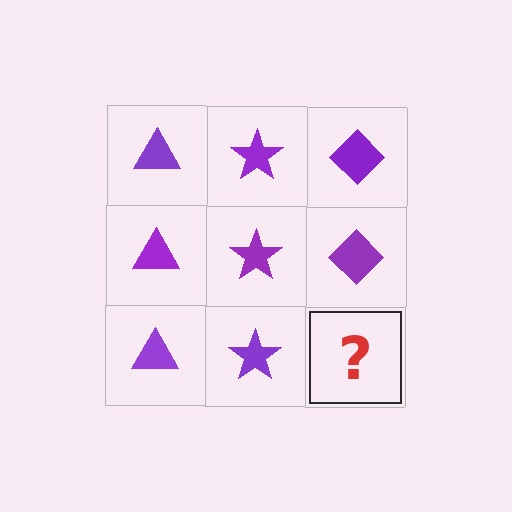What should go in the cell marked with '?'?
The missing cell should contain a purple diamond.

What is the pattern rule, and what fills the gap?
The rule is that each column has a consistent shape. The gap should be filled with a purple diamond.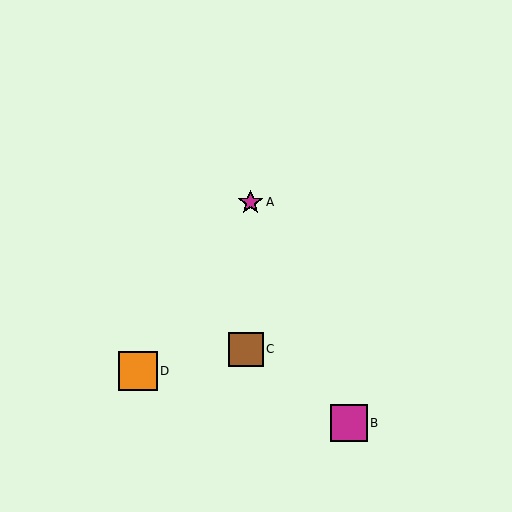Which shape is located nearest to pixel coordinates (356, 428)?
The magenta square (labeled B) at (349, 423) is nearest to that location.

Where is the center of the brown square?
The center of the brown square is at (246, 349).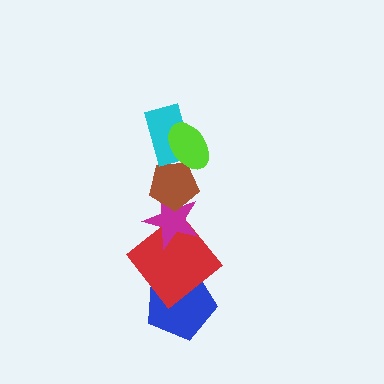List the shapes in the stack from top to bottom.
From top to bottom: the lime ellipse, the cyan rectangle, the brown pentagon, the magenta star, the red diamond, the blue pentagon.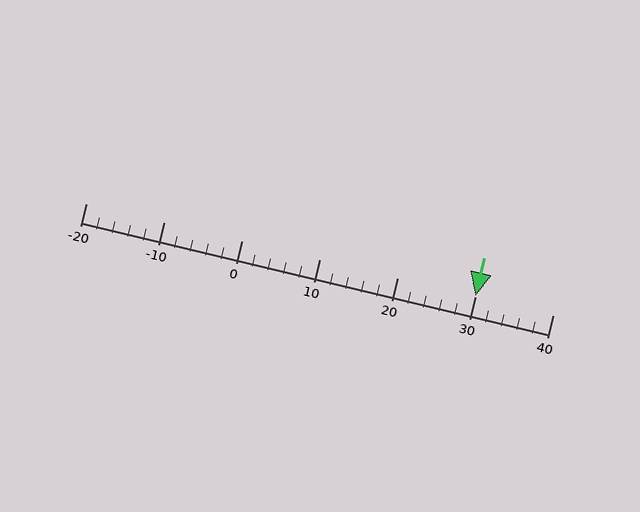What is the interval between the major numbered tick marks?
The major tick marks are spaced 10 units apart.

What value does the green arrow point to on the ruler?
The green arrow points to approximately 30.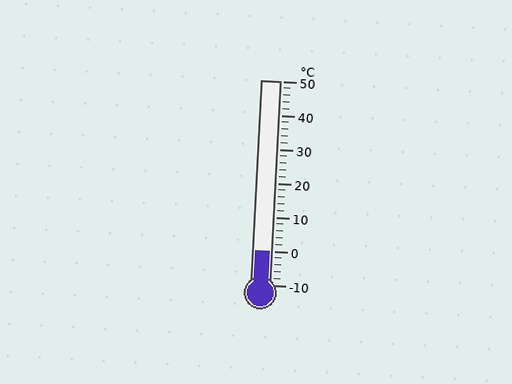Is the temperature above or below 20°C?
The temperature is below 20°C.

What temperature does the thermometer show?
The thermometer shows approximately 0°C.